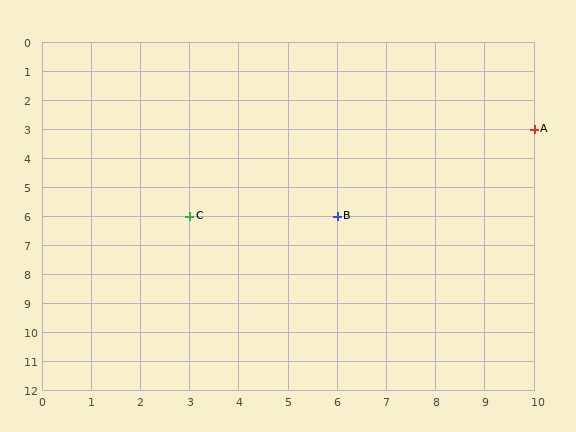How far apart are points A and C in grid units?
Points A and C are 7 columns and 3 rows apart (about 7.6 grid units diagonally).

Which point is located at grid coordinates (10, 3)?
Point A is at (10, 3).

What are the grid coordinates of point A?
Point A is at grid coordinates (10, 3).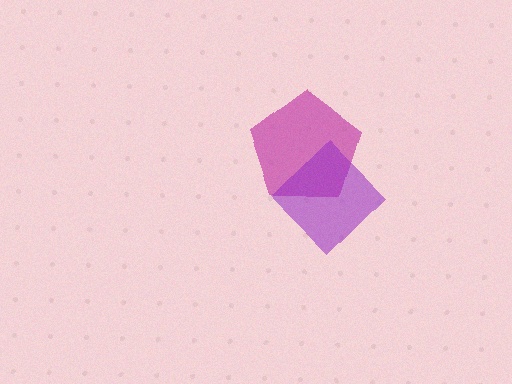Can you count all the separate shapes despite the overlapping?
Yes, there are 2 separate shapes.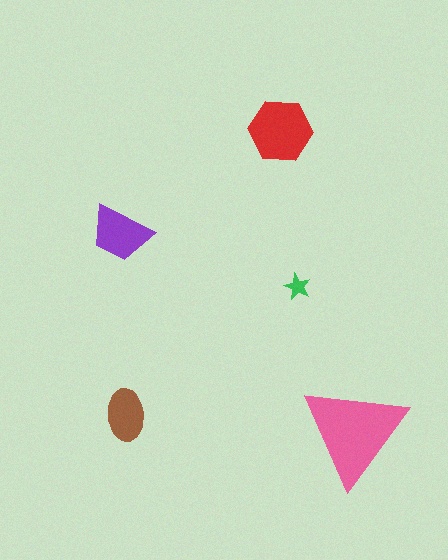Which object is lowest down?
The pink triangle is bottommost.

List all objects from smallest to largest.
The green star, the brown ellipse, the purple trapezoid, the red hexagon, the pink triangle.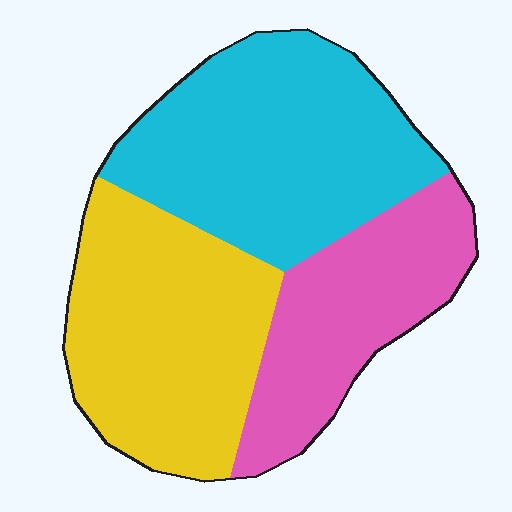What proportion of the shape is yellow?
Yellow takes up between a third and a half of the shape.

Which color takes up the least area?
Pink, at roughly 25%.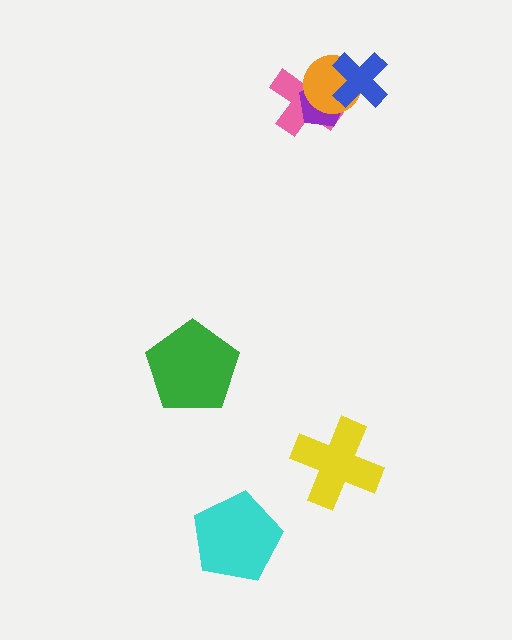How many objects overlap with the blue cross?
3 objects overlap with the blue cross.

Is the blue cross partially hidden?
No, no other shape covers it.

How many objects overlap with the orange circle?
3 objects overlap with the orange circle.